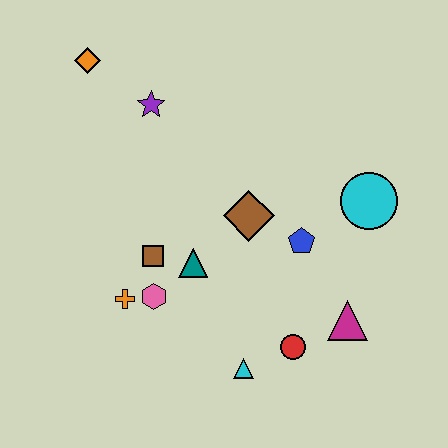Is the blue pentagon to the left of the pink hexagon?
No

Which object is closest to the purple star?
The orange diamond is closest to the purple star.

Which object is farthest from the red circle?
The orange diamond is farthest from the red circle.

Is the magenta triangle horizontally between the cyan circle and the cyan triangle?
Yes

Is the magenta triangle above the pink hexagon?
No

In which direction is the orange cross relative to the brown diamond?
The orange cross is to the left of the brown diamond.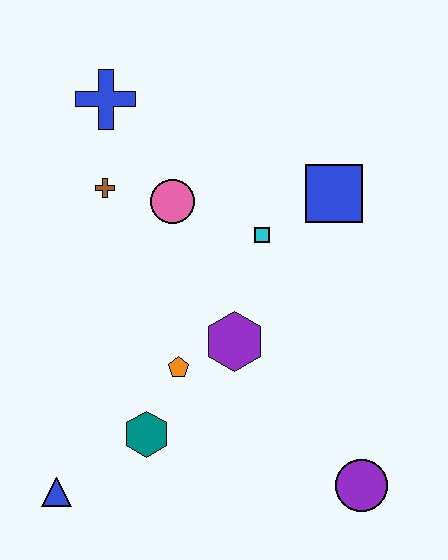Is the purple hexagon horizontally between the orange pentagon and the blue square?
Yes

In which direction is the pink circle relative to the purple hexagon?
The pink circle is above the purple hexagon.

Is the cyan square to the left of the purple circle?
Yes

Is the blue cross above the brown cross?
Yes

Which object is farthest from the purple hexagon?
The blue cross is farthest from the purple hexagon.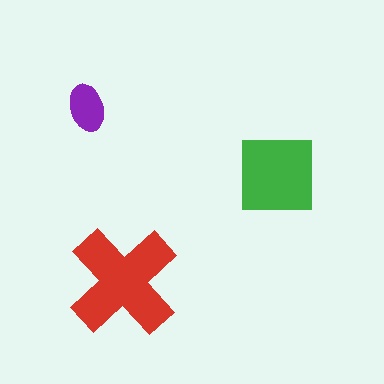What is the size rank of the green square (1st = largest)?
2nd.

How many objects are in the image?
There are 3 objects in the image.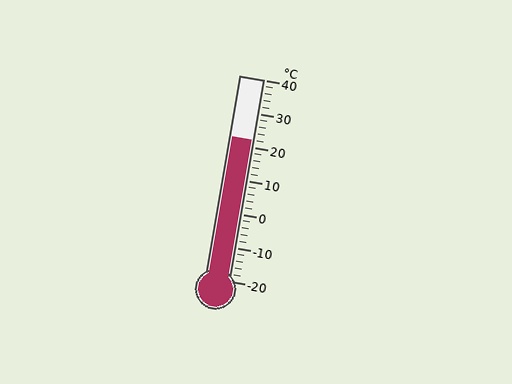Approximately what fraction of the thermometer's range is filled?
The thermometer is filled to approximately 70% of its range.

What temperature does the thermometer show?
The thermometer shows approximately 22°C.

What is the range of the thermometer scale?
The thermometer scale ranges from -20°C to 40°C.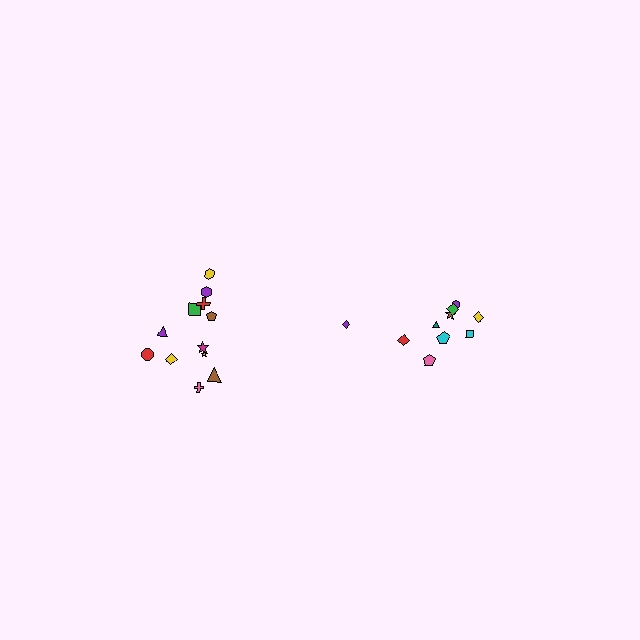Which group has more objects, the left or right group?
The left group.